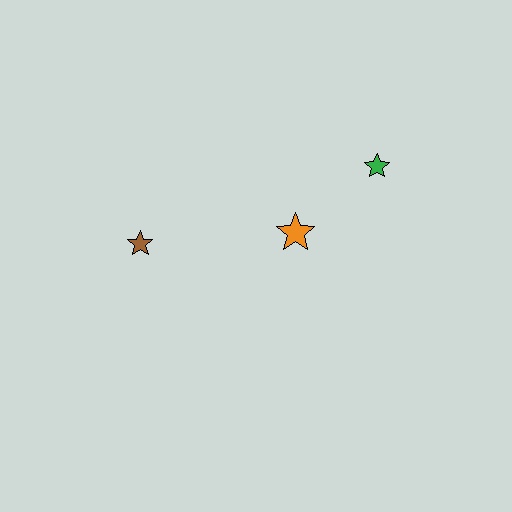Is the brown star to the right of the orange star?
No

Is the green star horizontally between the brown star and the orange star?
No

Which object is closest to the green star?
The orange star is closest to the green star.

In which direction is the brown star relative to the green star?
The brown star is to the left of the green star.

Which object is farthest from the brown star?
The green star is farthest from the brown star.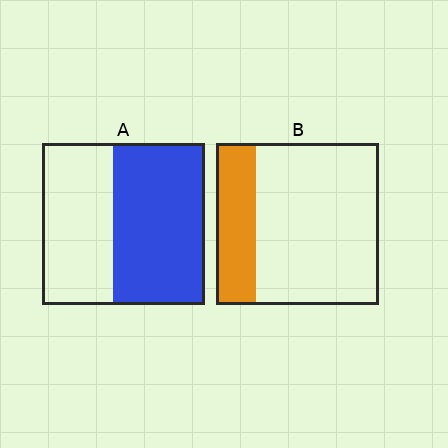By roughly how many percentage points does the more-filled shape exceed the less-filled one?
By roughly 30 percentage points (A over B).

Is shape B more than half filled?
No.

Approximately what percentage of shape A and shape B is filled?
A is approximately 55% and B is approximately 25%.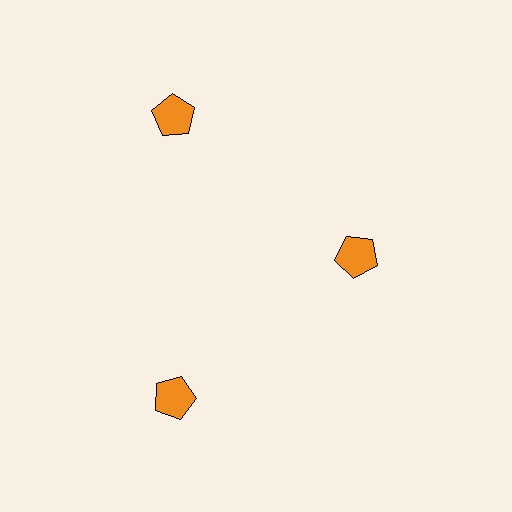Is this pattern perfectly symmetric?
No. The 3 orange pentagons are arranged in a ring, but one element near the 3 o'clock position is pulled inward toward the center, breaking the 3-fold rotational symmetry.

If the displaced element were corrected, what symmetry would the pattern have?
It would have 3-fold rotational symmetry — the pattern would map onto itself every 120 degrees.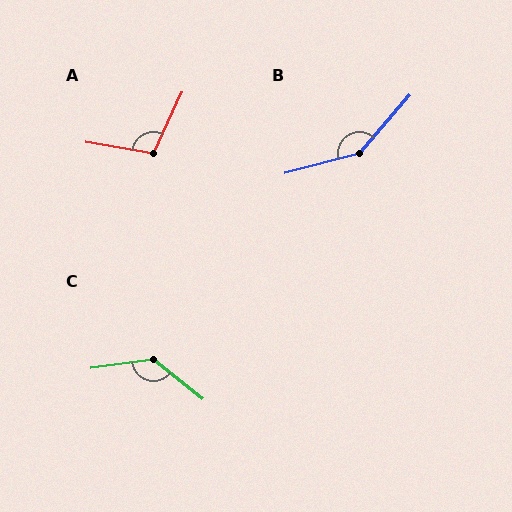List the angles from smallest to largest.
A (106°), C (133°), B (145°).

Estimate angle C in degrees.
Approximately 133 degrees.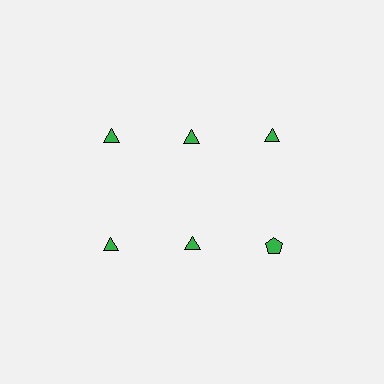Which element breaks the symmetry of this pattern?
The green pentagon in the second row, center column breaks the symmetry. All other shapes are green triangles.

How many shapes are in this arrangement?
There are 6 shapes arranged in a grid pattern.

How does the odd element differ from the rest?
It has a different shape: pentagon instead of triangle.